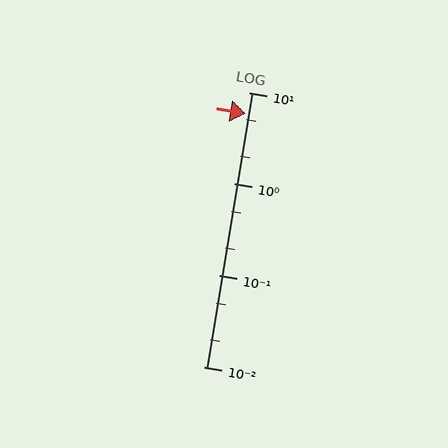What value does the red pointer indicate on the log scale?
The pointer indicates approximately 5.9.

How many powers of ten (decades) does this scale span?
The scale spans 3 decades, from 0.01 to 10.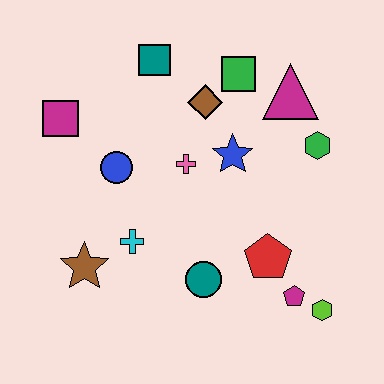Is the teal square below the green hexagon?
No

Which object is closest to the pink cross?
The blue star is closest to the pink cross.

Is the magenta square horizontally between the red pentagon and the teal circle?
No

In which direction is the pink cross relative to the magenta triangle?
The pink cross is to the left of the magenta triangle.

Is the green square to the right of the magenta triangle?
No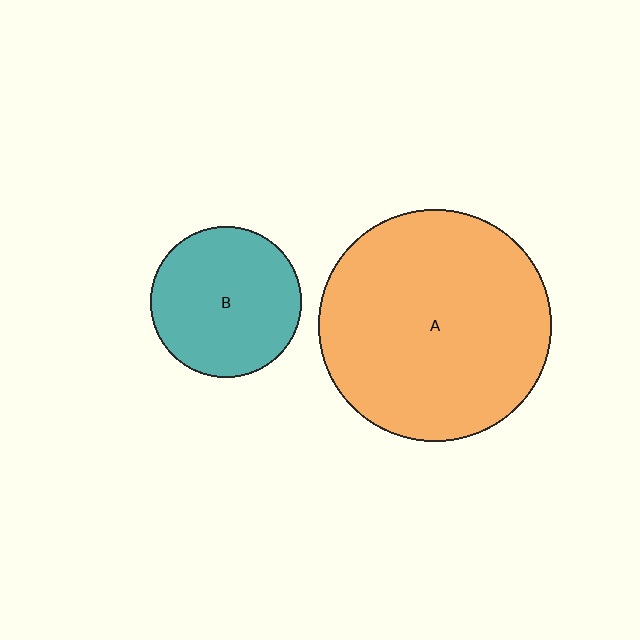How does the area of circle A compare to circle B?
Approximately 2.4 times.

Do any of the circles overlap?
No, none of the circles overlap.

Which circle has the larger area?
Circle A (orange).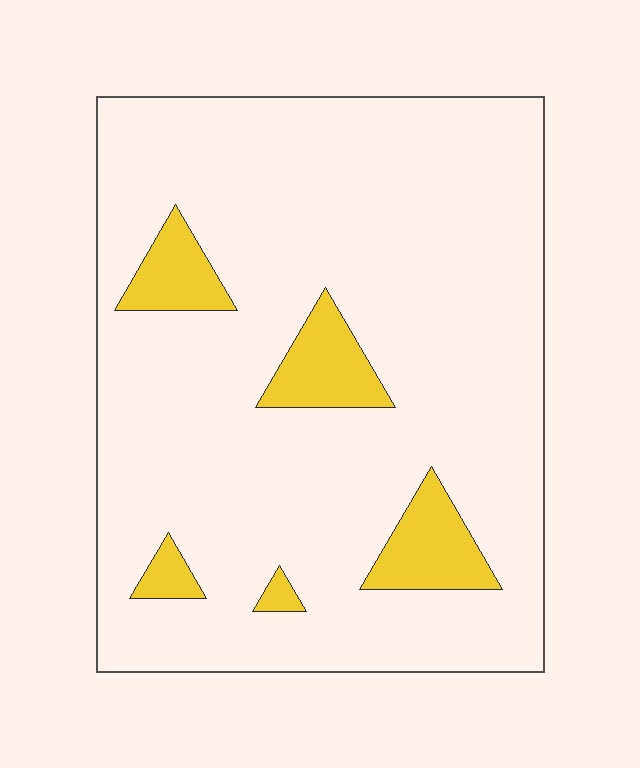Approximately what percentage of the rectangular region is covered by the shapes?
Approximately 10%.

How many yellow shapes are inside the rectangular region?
5.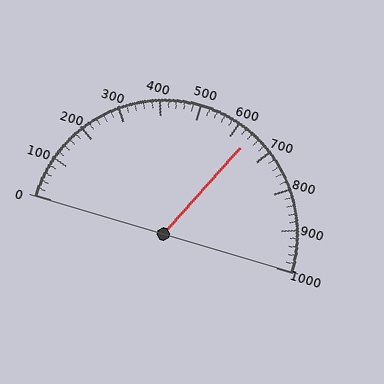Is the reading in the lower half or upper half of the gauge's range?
The reading is in the upper half of the range (0 to 1000).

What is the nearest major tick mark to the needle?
The nearest major tick mark is 600.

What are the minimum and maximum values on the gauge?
The gauge ranges from 0 to 1000.